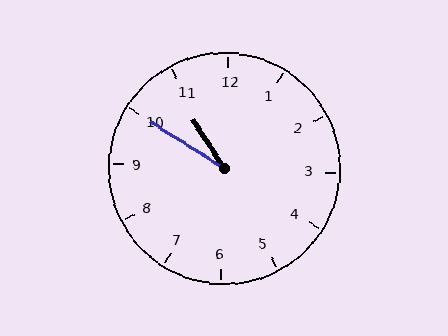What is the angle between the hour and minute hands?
Approximately 25 degrees.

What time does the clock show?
10:50.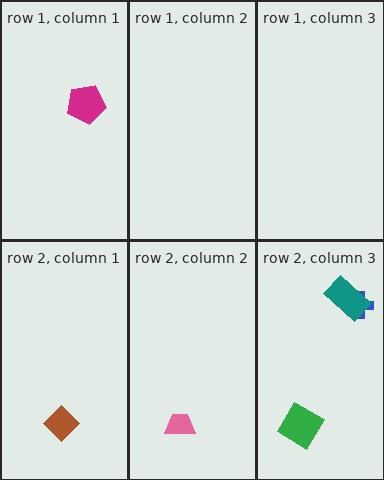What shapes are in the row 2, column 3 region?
The blue cross, the green diamond, the teal rectangle.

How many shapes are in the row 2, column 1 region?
1.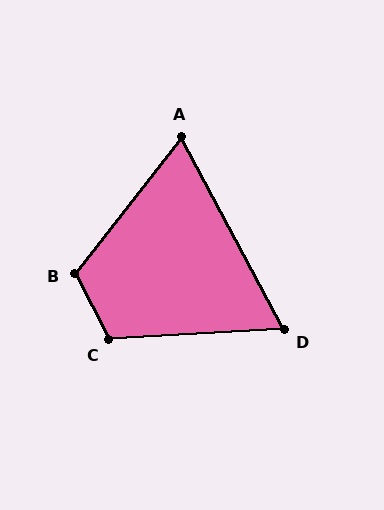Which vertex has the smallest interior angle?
D, at approximately 65 degrees.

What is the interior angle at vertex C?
Approximately 114 degrees (obtuse).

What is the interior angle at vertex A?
Approximately 66 degrees (acute).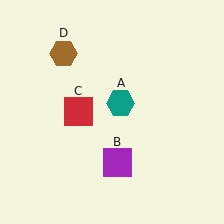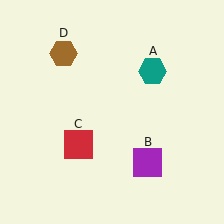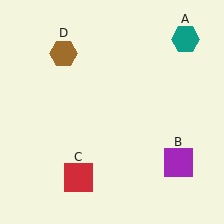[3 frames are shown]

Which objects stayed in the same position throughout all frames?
Brown hexagon (object D) remained stationary.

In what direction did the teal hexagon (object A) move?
The teal hexagon (object A) moved up and to the right.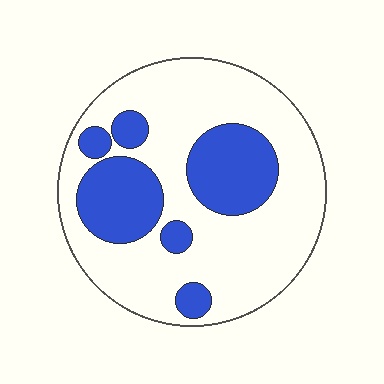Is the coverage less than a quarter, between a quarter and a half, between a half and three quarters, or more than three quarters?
Between a quarter and a half.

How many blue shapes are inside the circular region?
6.